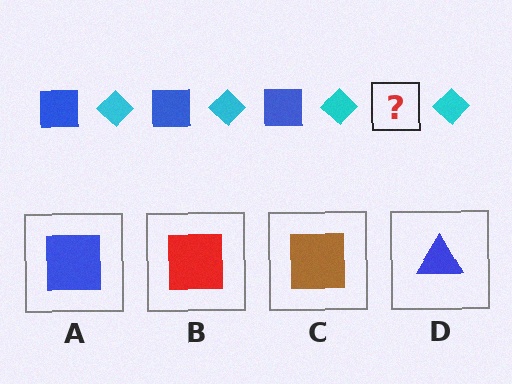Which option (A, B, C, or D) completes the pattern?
A.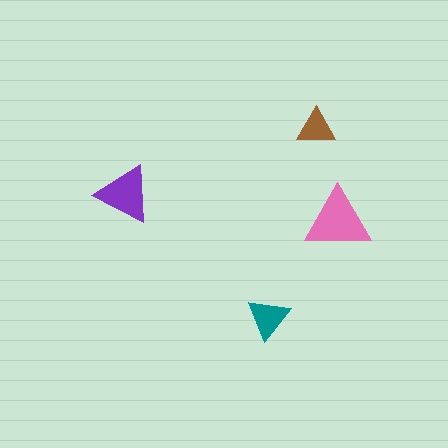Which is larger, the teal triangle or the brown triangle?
The teal one.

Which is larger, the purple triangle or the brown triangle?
The purple one.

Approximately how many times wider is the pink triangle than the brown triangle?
About 1.5 times wider.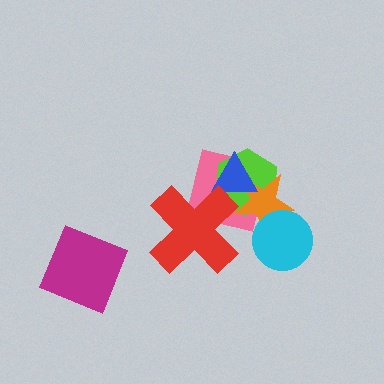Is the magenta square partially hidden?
No, no other shape covers it.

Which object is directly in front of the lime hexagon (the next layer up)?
The orange star is directly in front of the lime hexagon.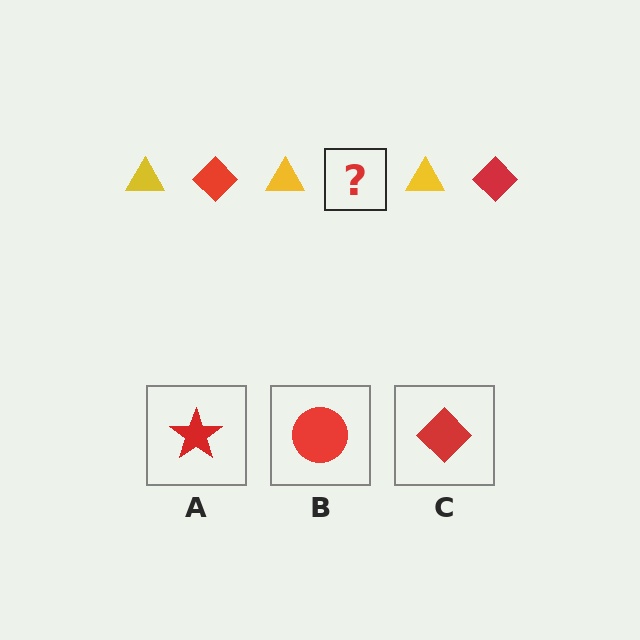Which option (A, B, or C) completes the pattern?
C.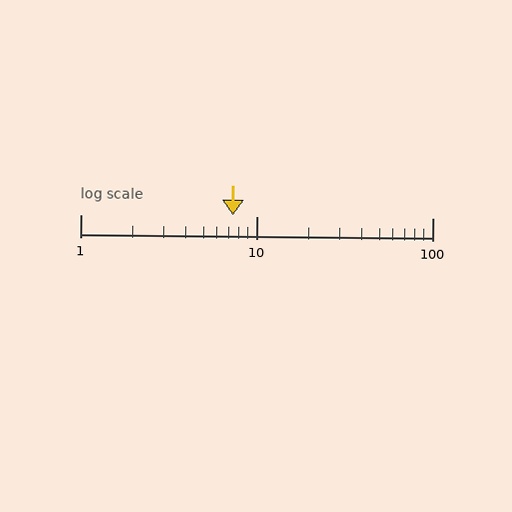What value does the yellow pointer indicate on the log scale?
The pointer indicates approximately 7.4.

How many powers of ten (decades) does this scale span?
The scale spans 2 decades, from 1 to 100.